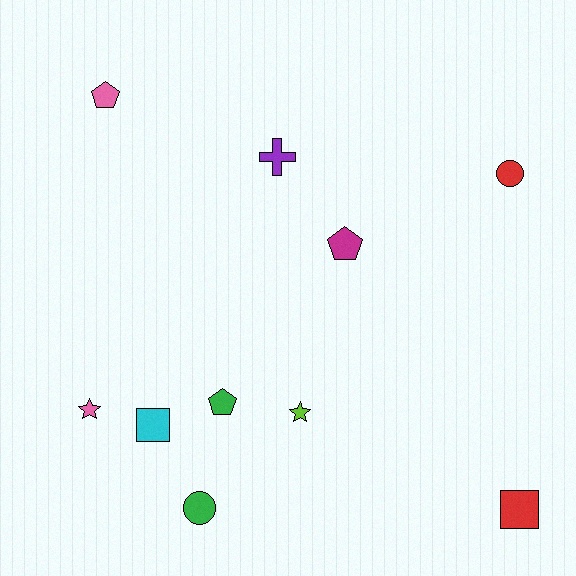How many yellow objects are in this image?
There are no yellow objects.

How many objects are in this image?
There are 10 objects.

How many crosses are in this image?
There is 1 cross.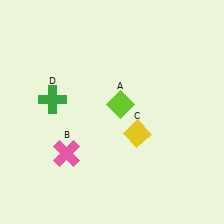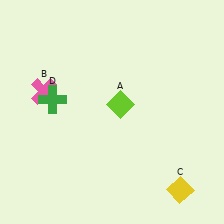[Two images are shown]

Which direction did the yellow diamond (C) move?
The yellow diamond (C) moved down.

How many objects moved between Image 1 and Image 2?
2 objects moved between the two images.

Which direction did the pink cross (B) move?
The pink cross (B) moved up.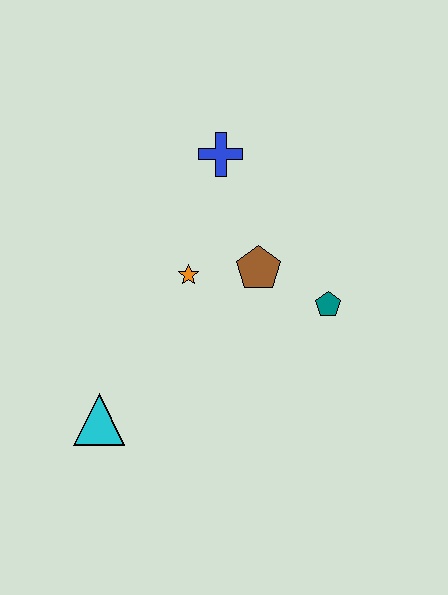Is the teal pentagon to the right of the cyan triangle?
Yes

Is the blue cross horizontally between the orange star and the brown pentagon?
Yes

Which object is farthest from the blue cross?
The cyan triangle is farthest from the blue cross.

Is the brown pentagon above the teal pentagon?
Yes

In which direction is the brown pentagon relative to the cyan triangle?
The brown pentagon is to the right of the cyan triangle.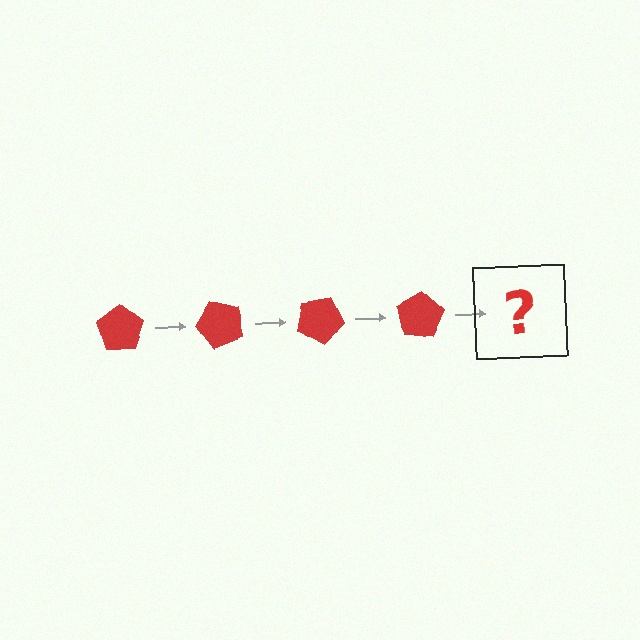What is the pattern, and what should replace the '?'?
The pattern is that the pentagon rotates 50 degrees each step. The '?' should be a red pentagon rotated 200 degrees.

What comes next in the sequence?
The next element should be a red pentagon rotated 200 degrees.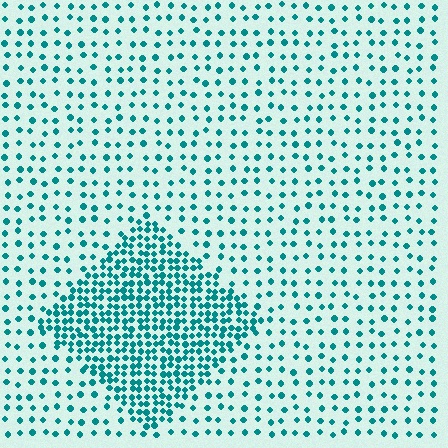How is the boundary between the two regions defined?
The boundary is defined by a change in element density (approximately 2.8x ratio). All elements are the same color, size, and shape.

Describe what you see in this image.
The image contains small teal elements arranged at two different densities. A diamond-shaped region is visible where the elements are more densely packed than the surrounding area.